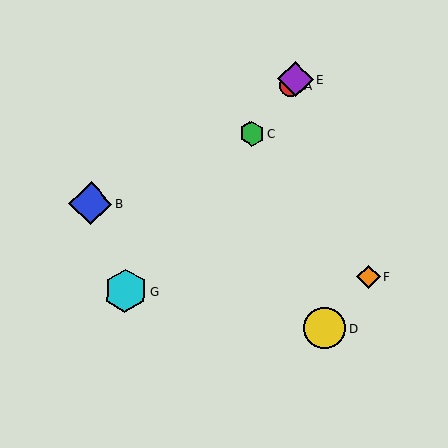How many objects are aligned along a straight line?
4 objects (A, C, E, G) are aligned along a straight line.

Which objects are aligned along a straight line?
Objects A, C, E, G are aligned along a straight line.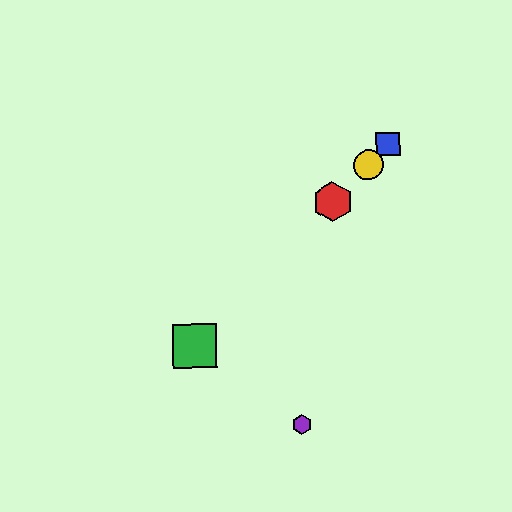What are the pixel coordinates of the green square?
The green square is at (194, 346).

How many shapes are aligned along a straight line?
4 shapes (the red hexagon, the blue square, the green square, the yellow circle) are aligned along a straight line.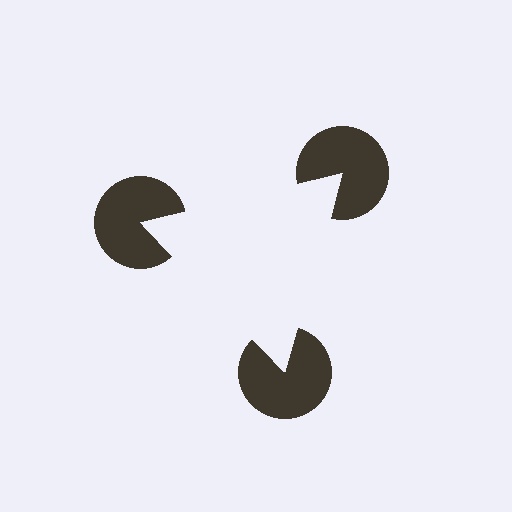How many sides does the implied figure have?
3 sides.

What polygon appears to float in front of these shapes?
An illusory triangle — its edges are inferred from the aligned wedge cuts in the pac-man discs, not physically drawn.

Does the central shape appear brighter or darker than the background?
It typically appears slightly brighter than the background, even though no actual brightness change is drawn.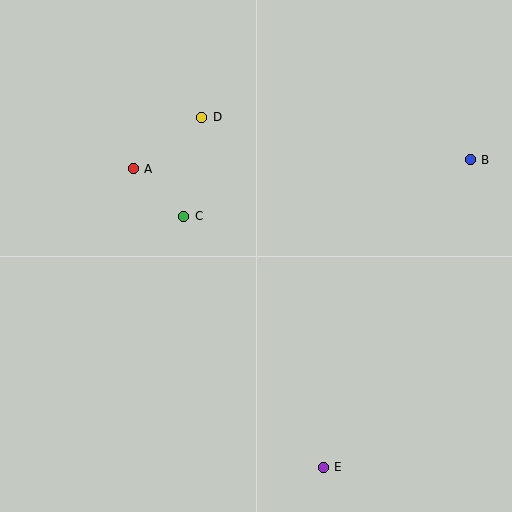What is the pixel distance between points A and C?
The distance between A and C is 69 pixels.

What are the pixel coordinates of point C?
Point C is at (184, 216).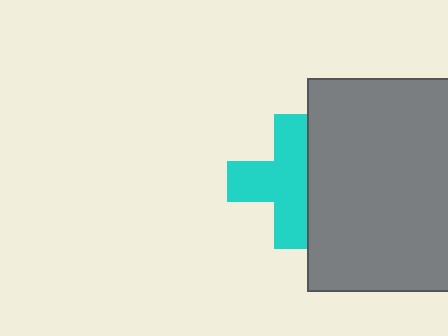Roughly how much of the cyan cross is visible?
Most of it is visible (roughly 68%).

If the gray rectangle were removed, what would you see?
You would see the complete cyan cross.